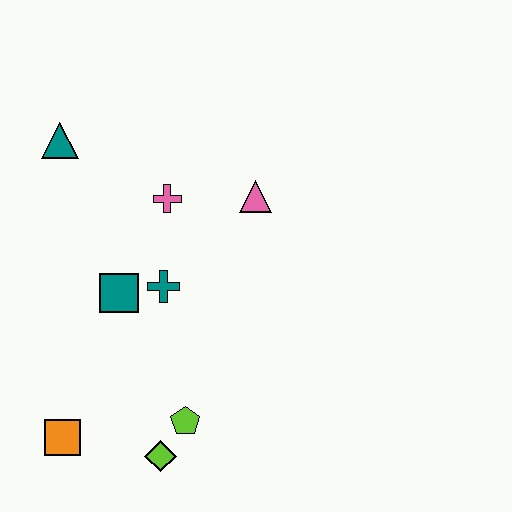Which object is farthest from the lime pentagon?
The teal triangle is farthest from the lime pentagon.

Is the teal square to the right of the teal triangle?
Yes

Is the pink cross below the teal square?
No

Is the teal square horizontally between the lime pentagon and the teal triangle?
Yes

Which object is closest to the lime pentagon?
The lime diamond is closest to the lime pentagon.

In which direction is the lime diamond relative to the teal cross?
The lime diamond is below the teal cross.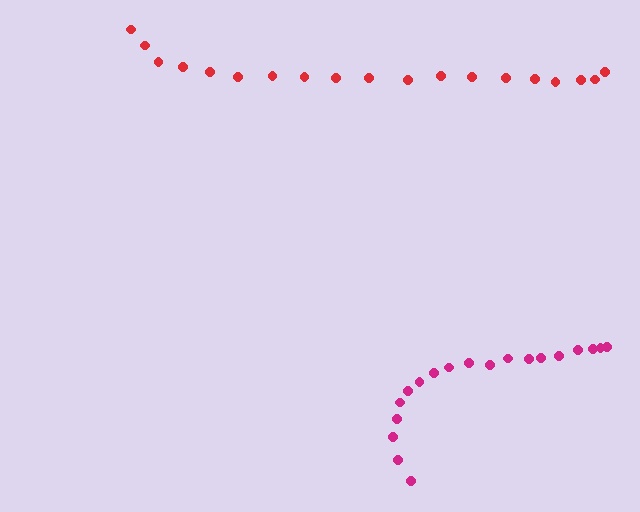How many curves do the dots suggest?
There are 2 distinct paths.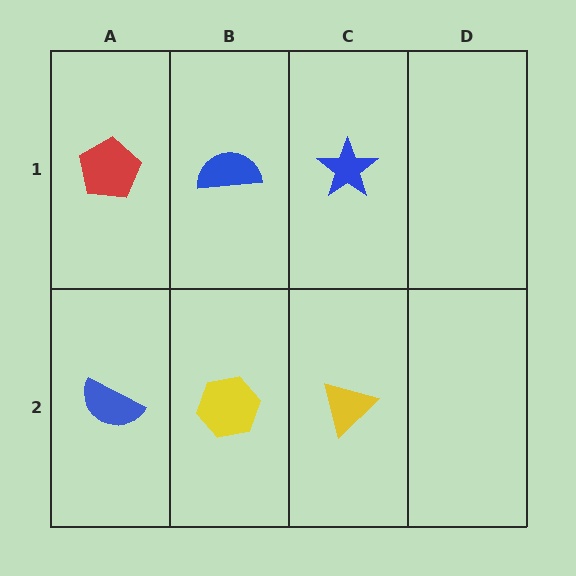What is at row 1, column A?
A red pentagon.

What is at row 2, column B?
A yellow hexagon.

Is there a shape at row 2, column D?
No, that cell is empty.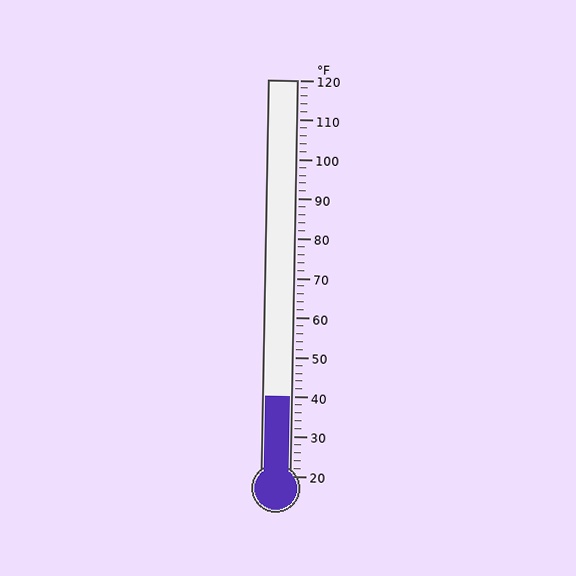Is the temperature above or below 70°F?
The temperature is below 70°F.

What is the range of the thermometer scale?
The thermometer scale ranges from 20°F to 120°F.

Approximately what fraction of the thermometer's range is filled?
The thermometer is filled to approximately 20% of its range.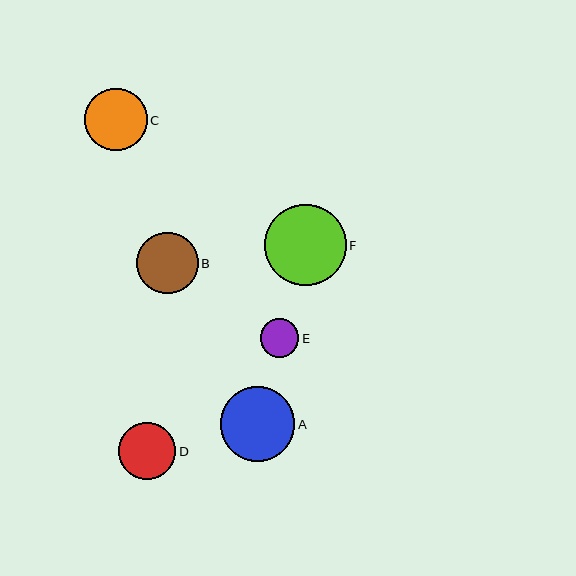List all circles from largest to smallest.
From largest to smallest: F, A, C, B, D, E.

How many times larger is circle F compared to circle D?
Circle F is approximately 1.4 times the size of circle D.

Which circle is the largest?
Circle F is the largest with a size of approximately 81 pixels.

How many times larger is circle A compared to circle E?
Circle A is approximately 1.9 times the size of circle E.